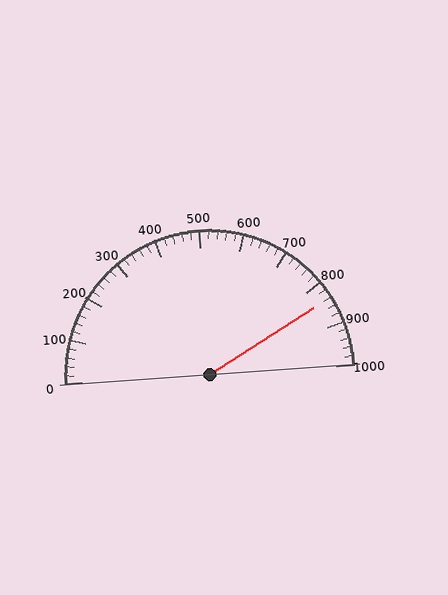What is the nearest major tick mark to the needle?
The nearest major tick mark is 800.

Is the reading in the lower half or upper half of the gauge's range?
The reading is in the upper half of the range (0 to 1000).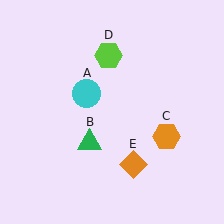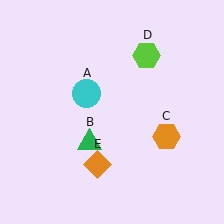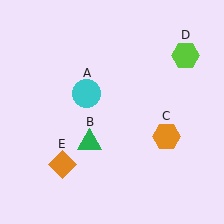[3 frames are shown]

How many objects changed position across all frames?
2 objects changed position: lime hexagon (object D), orange diamond (object E).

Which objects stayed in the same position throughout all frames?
Cyan circle (object A) and green triangle (object B) and orange hexagon (object C) remained stationary.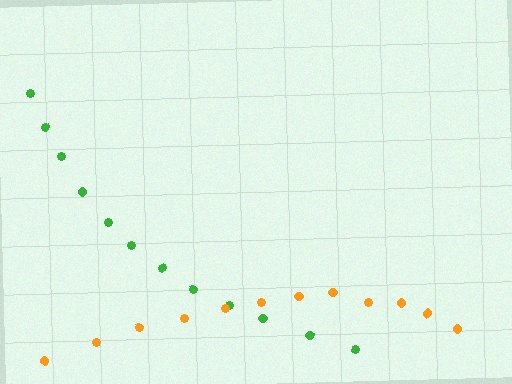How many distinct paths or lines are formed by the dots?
There are 2 distinct paths.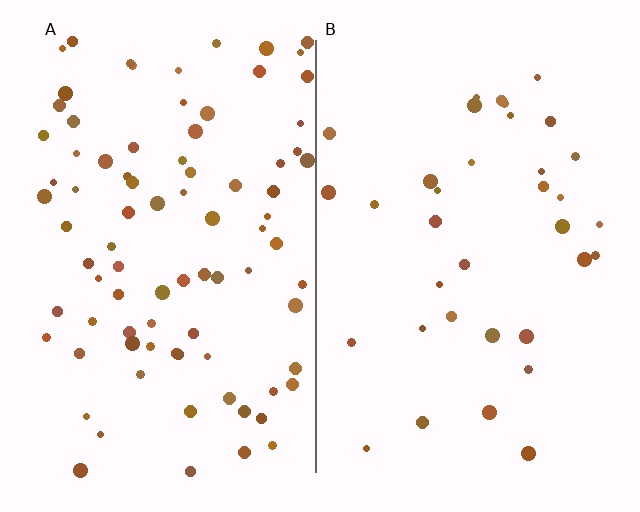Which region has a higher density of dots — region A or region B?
A (the left).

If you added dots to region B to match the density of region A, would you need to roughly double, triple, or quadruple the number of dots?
Approximately double.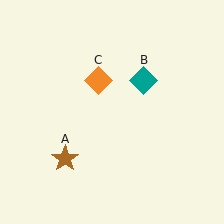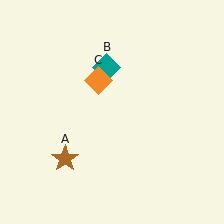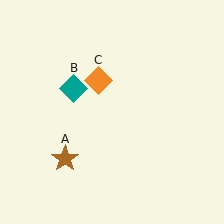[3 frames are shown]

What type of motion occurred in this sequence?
The teal diamond (object B) rotated counterclockwise around the center of the scene.